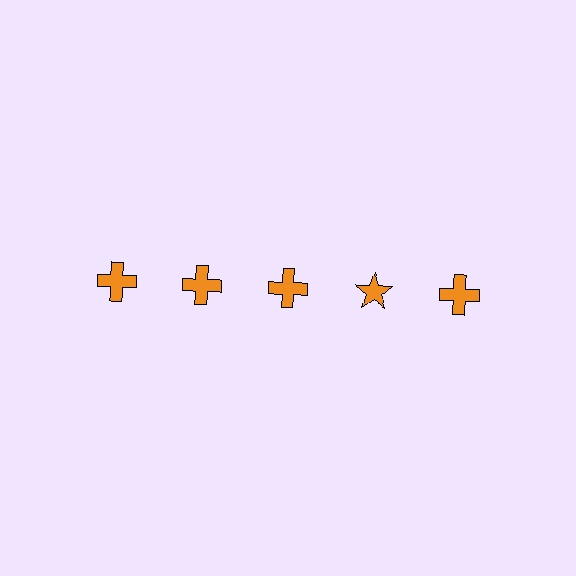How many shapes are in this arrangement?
There are 5 shapes arranged in a grid pattern.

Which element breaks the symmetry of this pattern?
The orange star in the top row, second from right column breaks the symmetry. All other shapes are orange crosses.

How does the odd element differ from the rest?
It has a different shape: star instead of cross.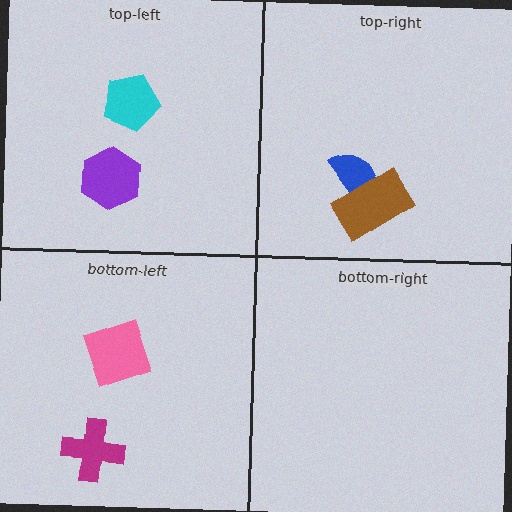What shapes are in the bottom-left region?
The magenta cross, the pink square.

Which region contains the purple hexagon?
The top-left region.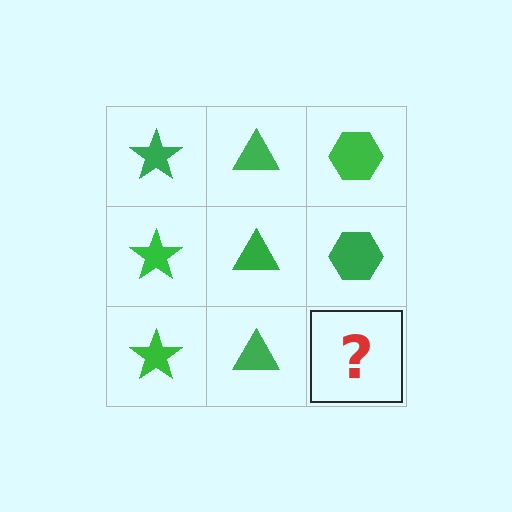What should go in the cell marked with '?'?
The missing cell should contain a green hexagon.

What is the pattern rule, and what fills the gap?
The rule is that each column has a consistent shape. The gap should be filled with a green hexagon.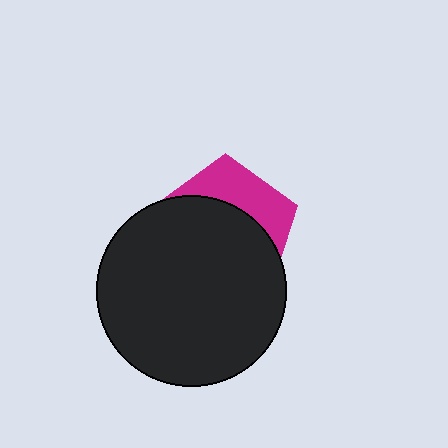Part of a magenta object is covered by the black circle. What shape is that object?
It is a pentagon.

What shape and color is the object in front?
The object in front is a black circle.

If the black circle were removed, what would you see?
You would see the complete magenta pentagon.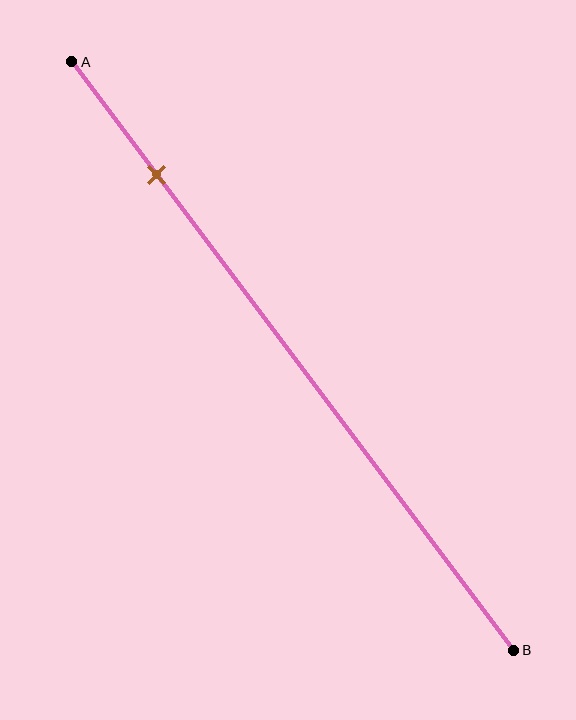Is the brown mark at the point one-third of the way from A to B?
No, the mark is at about 20% from A, not at the 33% one-third point.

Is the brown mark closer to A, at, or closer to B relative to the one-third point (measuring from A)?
The brown mark is closer to point A than the one-third point of segment AB.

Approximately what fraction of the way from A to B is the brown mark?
The brown mark is approximately 20% of the way from A to B.